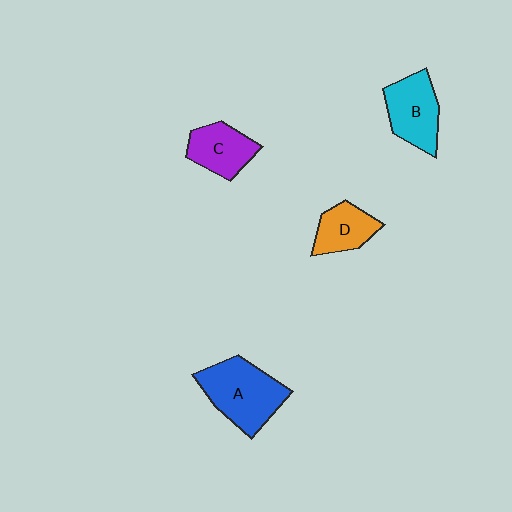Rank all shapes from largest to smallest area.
From largest to smallest: A (blue), B (cyan), C (purple), D (orange).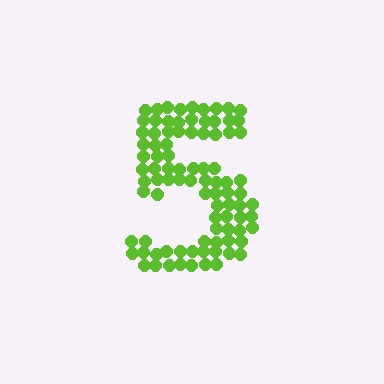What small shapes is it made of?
It is made of small circles.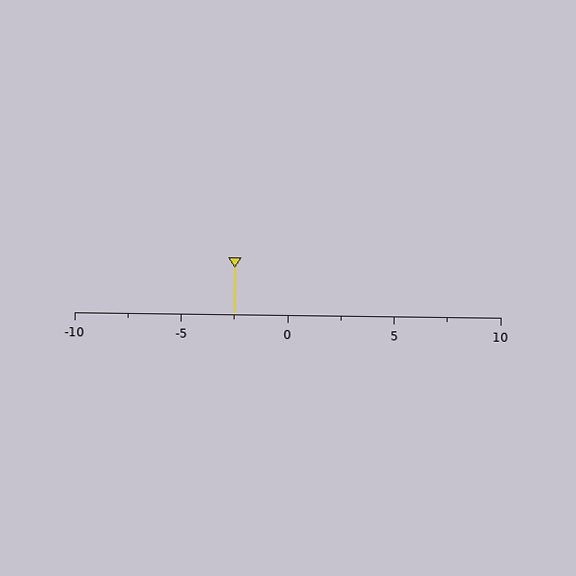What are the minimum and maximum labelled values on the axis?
The axis runs from -10 to 10.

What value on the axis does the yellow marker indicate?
The marker indicates approximately -2.5.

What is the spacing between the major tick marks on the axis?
The major ticks are spaced 5 apart.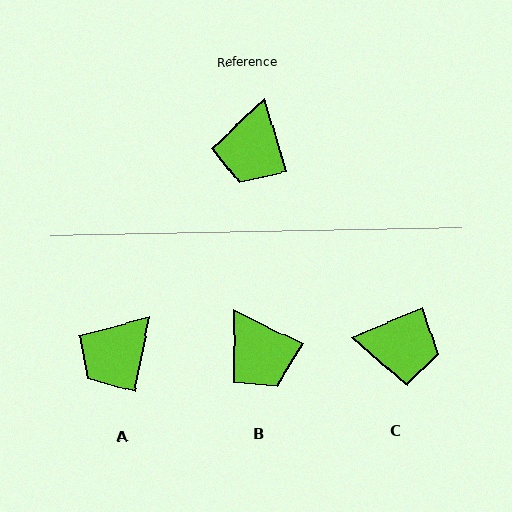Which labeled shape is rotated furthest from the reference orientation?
C, about 96 degrees away.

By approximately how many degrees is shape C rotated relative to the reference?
Approximately 96 degrees counter-clockwise.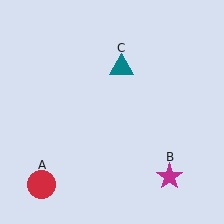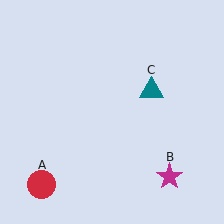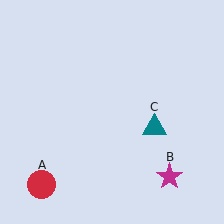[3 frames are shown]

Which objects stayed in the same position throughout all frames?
Red circle (object A) and magenta star (object B) remained stationary.